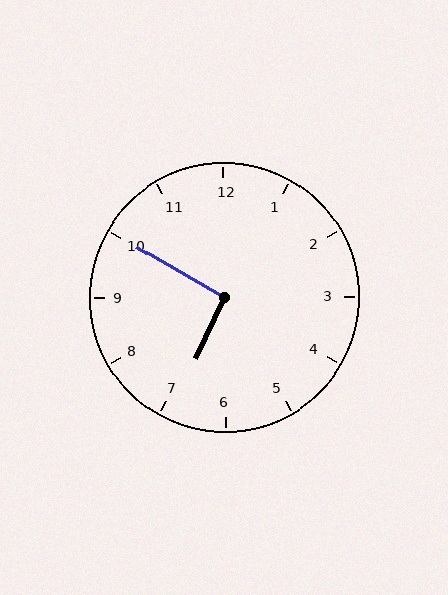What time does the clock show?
6:50.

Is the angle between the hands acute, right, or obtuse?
It is right.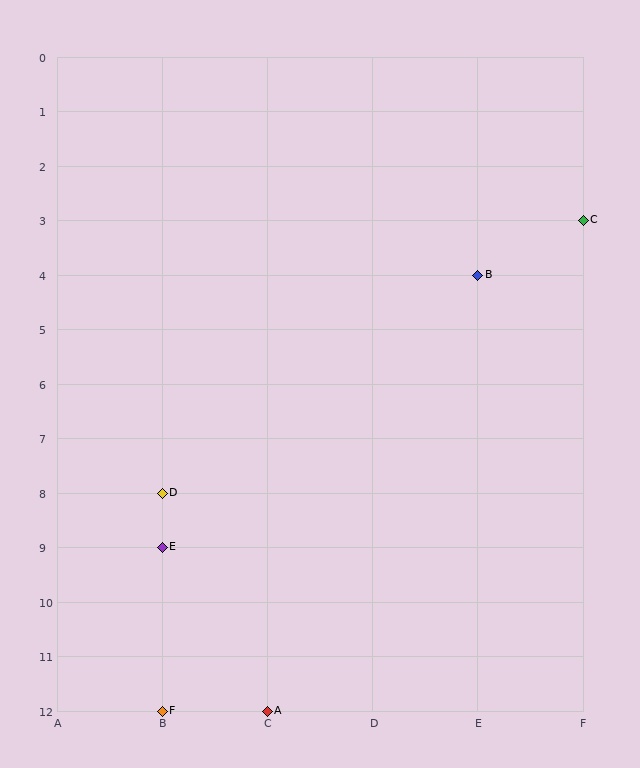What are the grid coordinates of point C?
Point C is at grid coordinates (F, 3).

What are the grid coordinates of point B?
Point B is at grid coordinates (E, 4).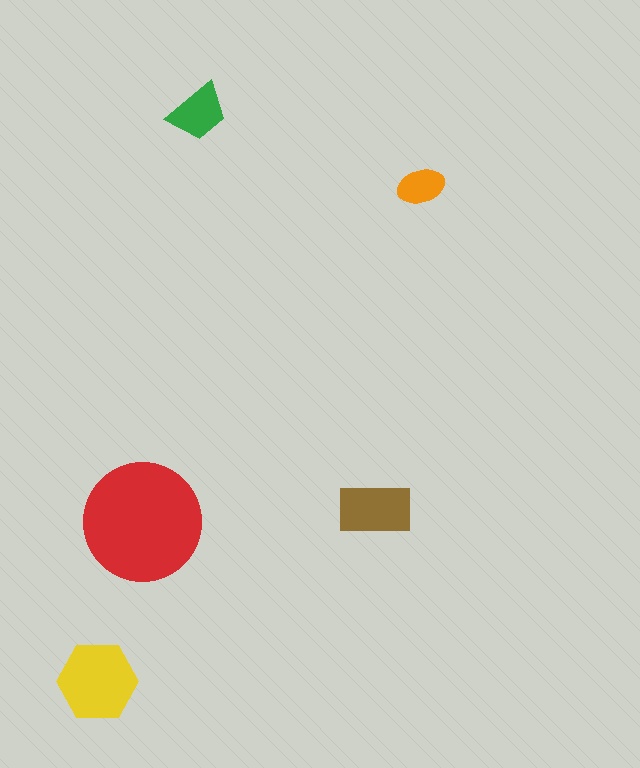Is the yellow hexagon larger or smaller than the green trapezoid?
Larger.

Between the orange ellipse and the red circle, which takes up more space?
The red circle.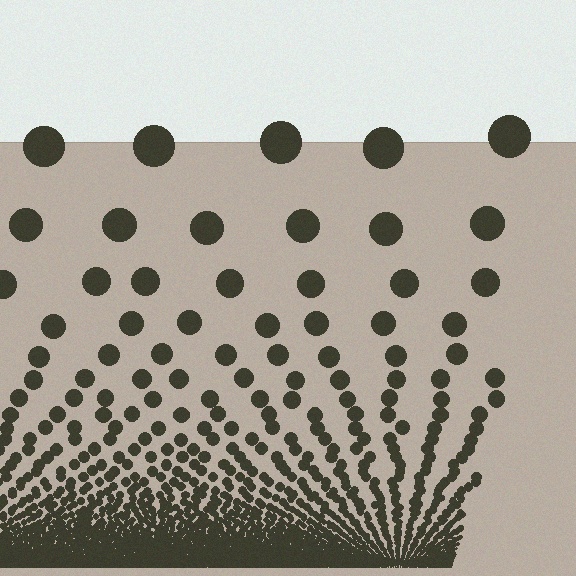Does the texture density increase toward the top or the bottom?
Density increases toward the bottom.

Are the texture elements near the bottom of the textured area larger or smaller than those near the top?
Smaller. The gradient is inverted — elements near the bottom are smaller and denser.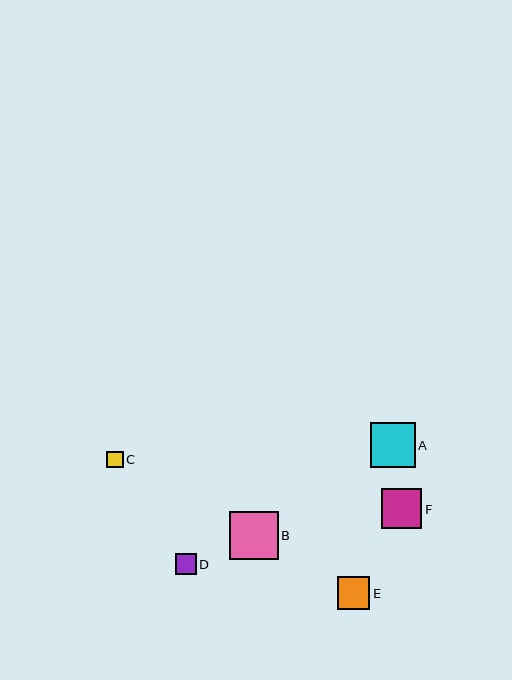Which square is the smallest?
Square C is the smallest with a size of approximately 17 pixels.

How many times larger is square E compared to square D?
Square E is approximately 1.5 times the size of square D.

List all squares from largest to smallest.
From largest to smallest: B, A, F, E, D, C.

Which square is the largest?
Square B is the largest with a size of approximately 48 pixels.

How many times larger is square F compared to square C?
Square F is approximately 2.4 times the size of square C.